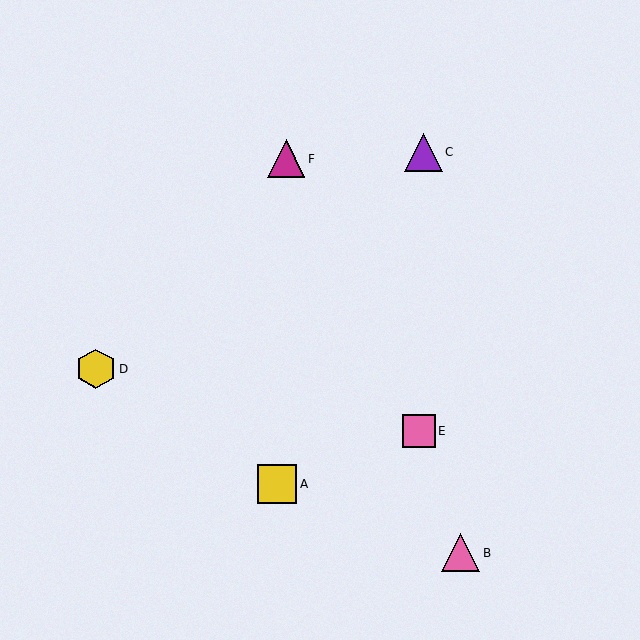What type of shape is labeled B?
Shape B is a pink triangle.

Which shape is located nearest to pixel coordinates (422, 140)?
The purple triangle (labeled C) at (423, 152) is nearest to that location.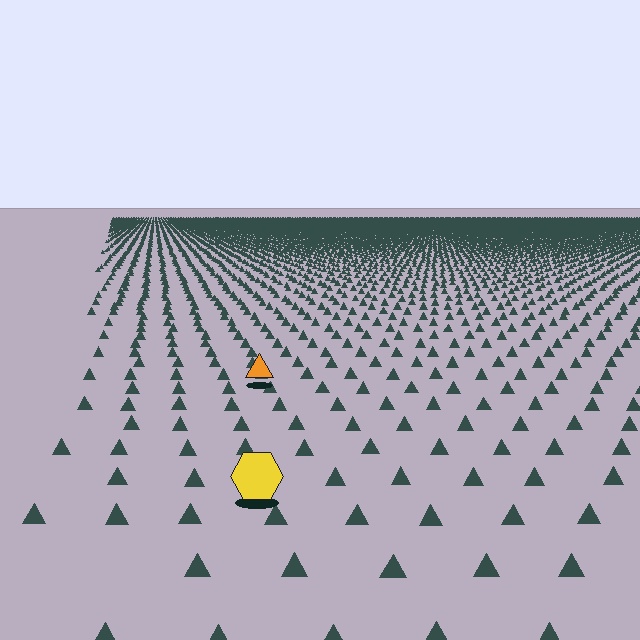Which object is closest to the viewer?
The yellow hexagon is closest. The texture marks near it are larger and more spread out.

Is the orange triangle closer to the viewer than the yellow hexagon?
No. The yellow hexagon is closer — you can tell from the texture gradient: the ground texture is coarser near it.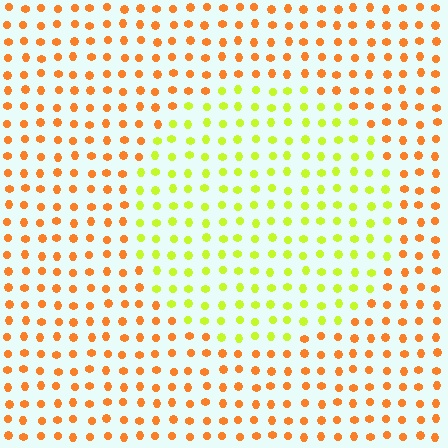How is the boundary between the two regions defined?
The boundary is defined purely by a slight shift in hue (about 50 degrees). Spacing, size, and orientation are identical on both sides.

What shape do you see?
I see a circle.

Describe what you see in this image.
The image is filled with small orange elements in a uniform arrangement. A circle-shaped region is visible where the elements are tinted to a slightly different hue, forming a subtle color boundary.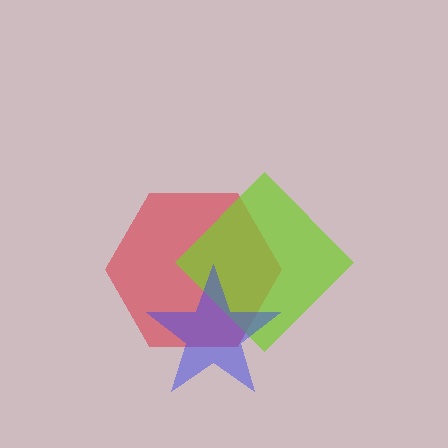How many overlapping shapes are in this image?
There are 3 overlapping shapes in the image.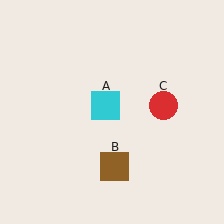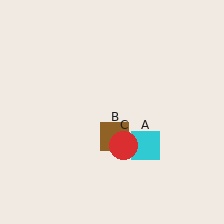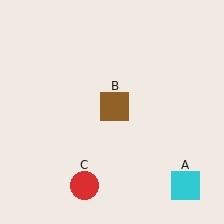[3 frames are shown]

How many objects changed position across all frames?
3 objects changed position: cyan square (object A), brown square (object B), red circle (object C).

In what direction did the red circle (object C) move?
The red circle (object C) moved down and to the left.